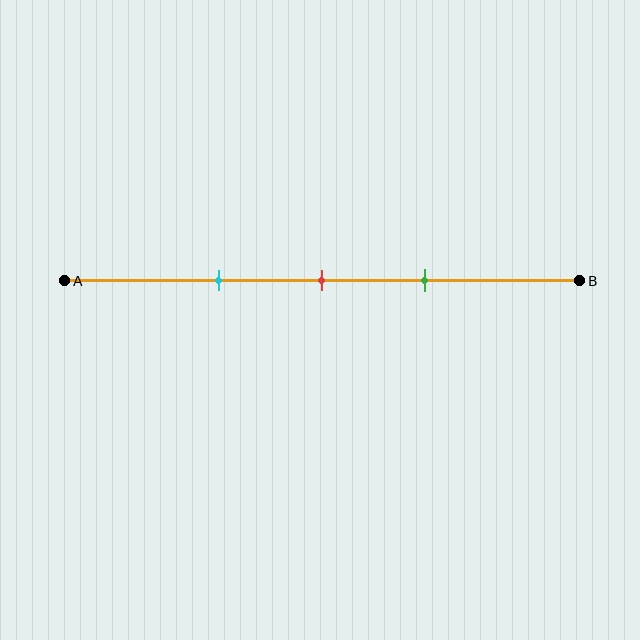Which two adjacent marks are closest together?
The red and green marks are the closest adjacent pair.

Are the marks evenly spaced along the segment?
Yes, the marks are approximately evenly spaced.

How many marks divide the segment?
There are 3 marks dividing the segment.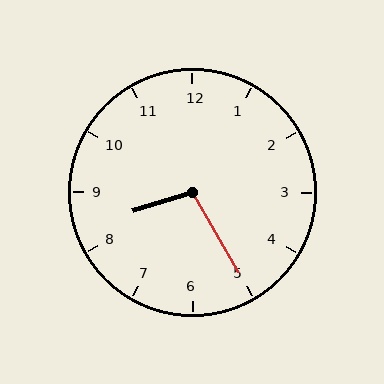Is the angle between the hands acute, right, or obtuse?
It is obtuse.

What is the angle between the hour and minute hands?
Approximately 102 degrees.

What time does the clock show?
8:25.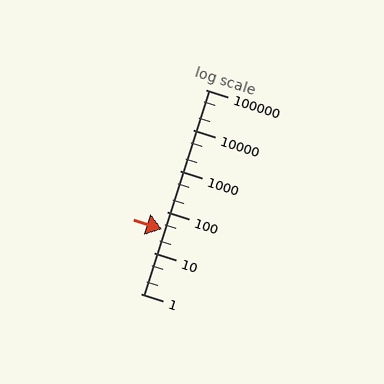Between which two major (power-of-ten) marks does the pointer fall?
The pointer is between 10 and 100.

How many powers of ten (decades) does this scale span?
The scale spans 5 decades, from 1 to 100000.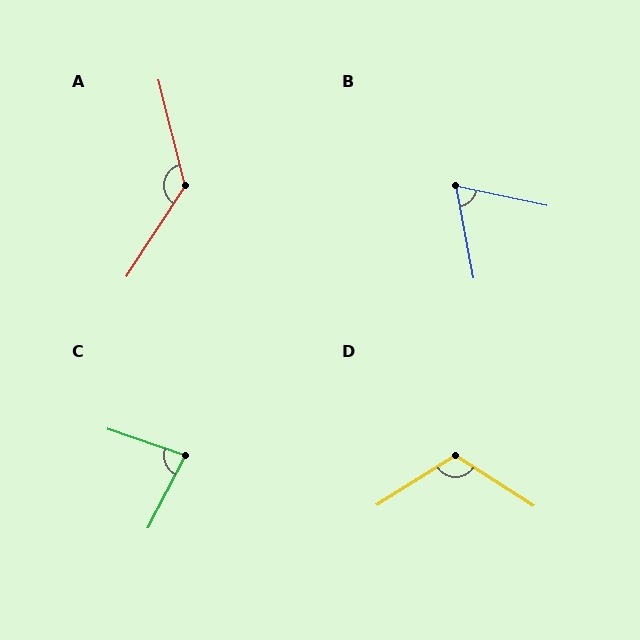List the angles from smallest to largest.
B (67°), C (82°), D (115°), A (133°).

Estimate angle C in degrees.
Approximately 82 degrees.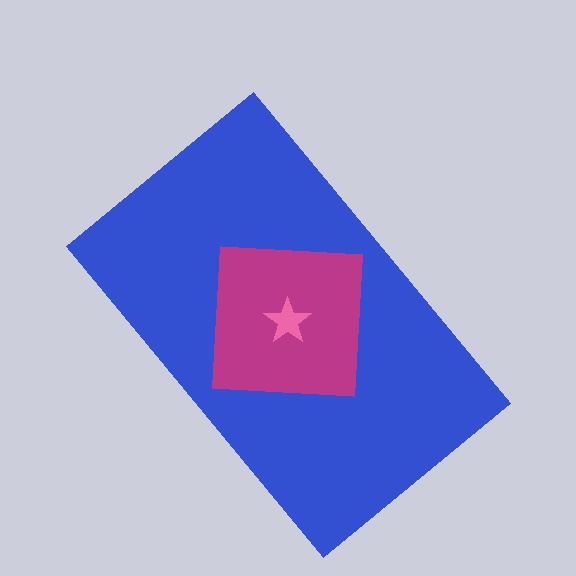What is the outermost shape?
The blue rectangle.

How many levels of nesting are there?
3.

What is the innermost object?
The pink star.